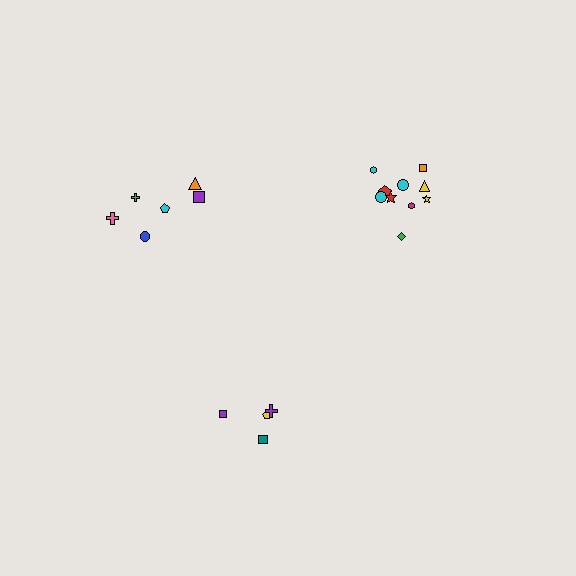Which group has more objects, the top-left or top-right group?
The top-right group.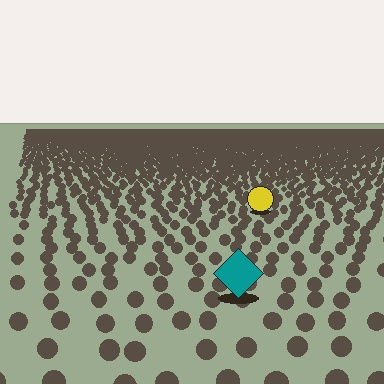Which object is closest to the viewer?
The teal diamond is closest. The texture marks near it are larger and more spread out.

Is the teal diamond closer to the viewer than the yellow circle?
Yes. The teal diamond is closer — you can tell from the texture gradient: the ground texture is coarser near it.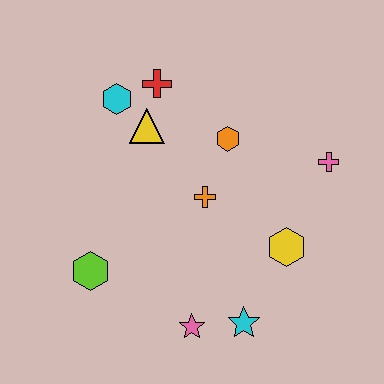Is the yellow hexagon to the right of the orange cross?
Yes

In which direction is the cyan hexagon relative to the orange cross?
The cyan hexagon is above the orange cross.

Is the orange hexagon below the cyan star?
No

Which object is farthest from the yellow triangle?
The cyan star is farthest from the yellow triangle.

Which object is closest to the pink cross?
The yellow hexagon is closest to the pink cross.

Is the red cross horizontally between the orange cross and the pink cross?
No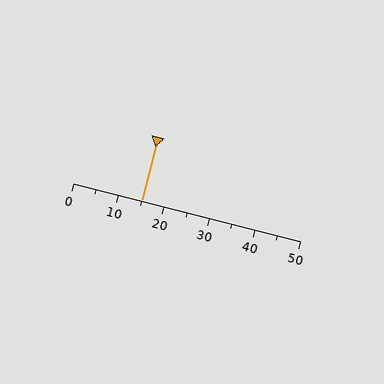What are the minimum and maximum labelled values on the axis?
The axis runs from 0 to 50.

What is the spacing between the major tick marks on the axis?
The major ticks are spaced 10 apart.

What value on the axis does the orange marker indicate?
The marker indicates approximately 15.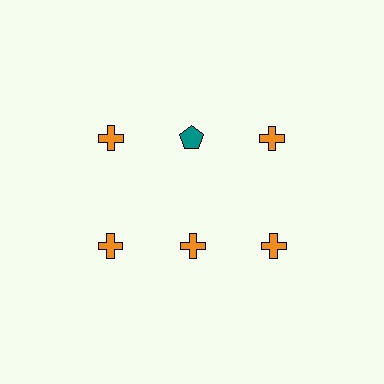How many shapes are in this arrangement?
There are 6 shapes arranged in a grid pattern.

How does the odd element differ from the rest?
It differs in both color (teal instead of orange) and shape (pentagon instead of cross).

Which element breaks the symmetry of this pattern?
The teal pentagon in the top row, second from left column breaks the symmetry. All other shapes are orange crosses.